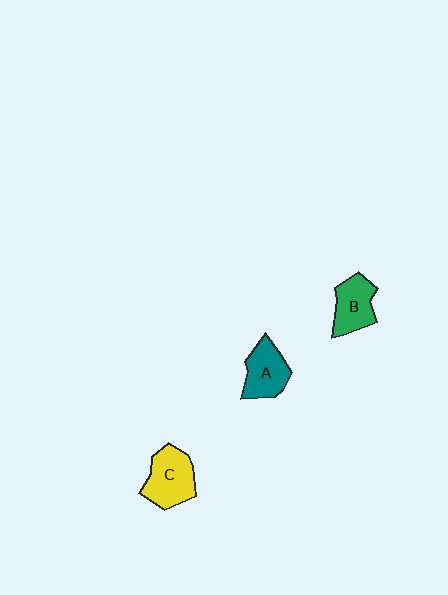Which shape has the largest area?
Shape C (yellow).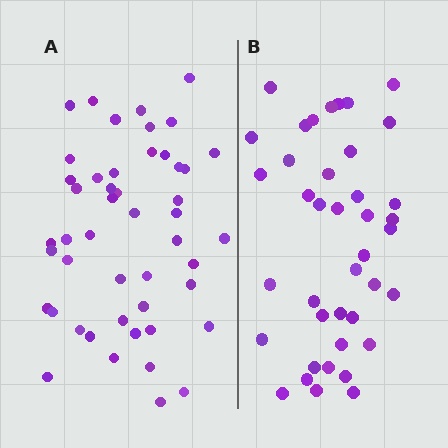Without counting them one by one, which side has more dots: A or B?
Region A (the left region) has more dots.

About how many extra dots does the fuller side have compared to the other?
Region A has roughly 8 or so more dots than region B.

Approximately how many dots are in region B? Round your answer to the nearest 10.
About 40 dots.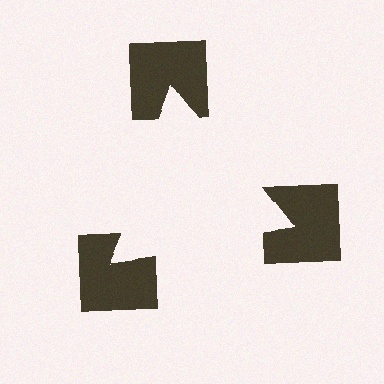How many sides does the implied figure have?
3 sides.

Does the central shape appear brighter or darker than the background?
It typically appears slightly brighter than the background, even though no actual brightness change is drawn.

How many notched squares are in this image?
There are 3 — one at each vertex of the illusory triangle.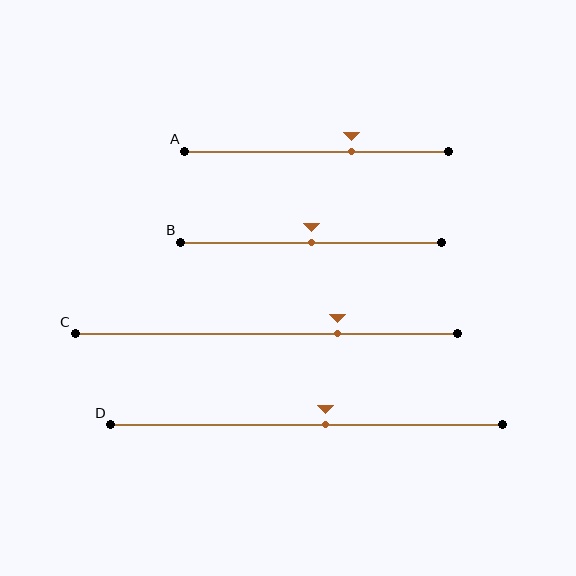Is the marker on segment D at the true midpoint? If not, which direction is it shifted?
No, the marker on segment D is shifted to the right by about 5% of the segment length.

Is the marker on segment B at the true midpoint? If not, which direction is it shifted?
Yes, the marker on segment B is at the true midpoint.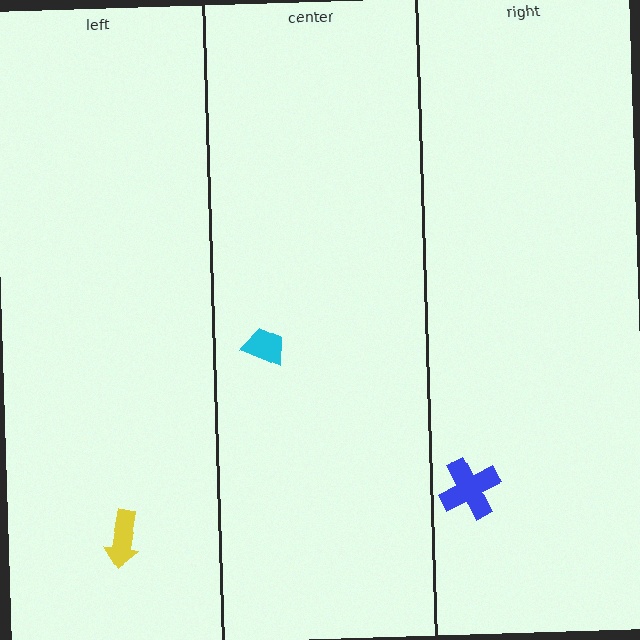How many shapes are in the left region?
1.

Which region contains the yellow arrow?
The left region.